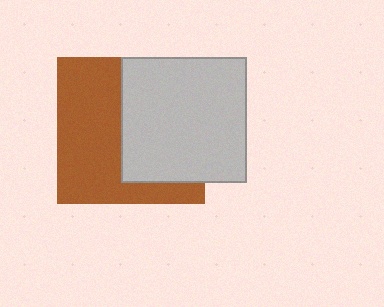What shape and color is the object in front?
The object in front is a light gray square.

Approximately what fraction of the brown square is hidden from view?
Roughly 49% of the brown square is hidden behind the light gray square.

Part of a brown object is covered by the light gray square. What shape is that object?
It is a square.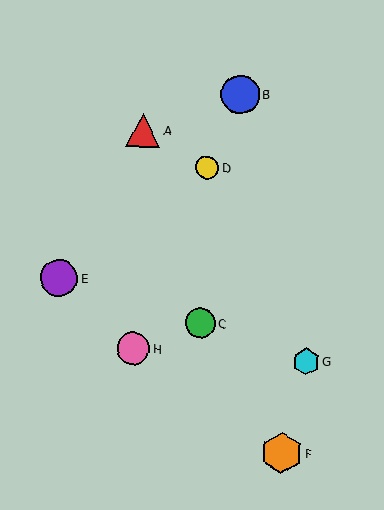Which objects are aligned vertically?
Objects A, H are aligned vertically.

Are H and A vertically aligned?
Yes, both are at x≈134.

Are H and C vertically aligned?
No, H is at x≈134 and C is at x≈200.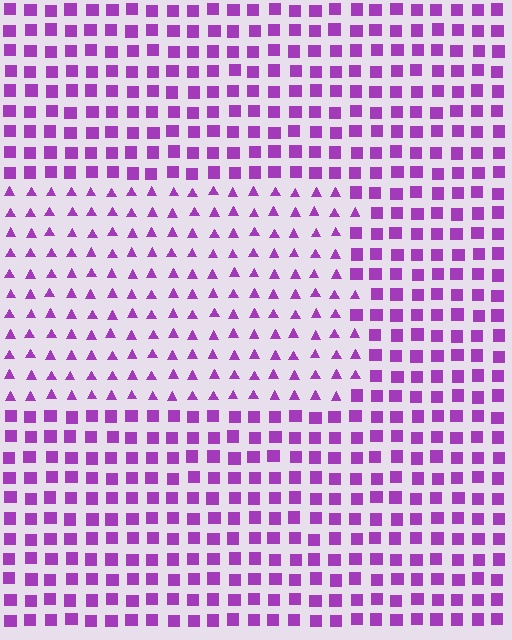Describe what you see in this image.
The image is filled with small purple elements arranged in a uniform grid. A rectangle-shaped region contains triangles, while the surrounding area contains squares. The boundary is defined purely by the change in element shape.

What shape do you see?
I see a rectangle.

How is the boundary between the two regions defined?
The boundary is defined by a change in element shape: triangles inside vs. squares outside. All elements share the same color and spacing.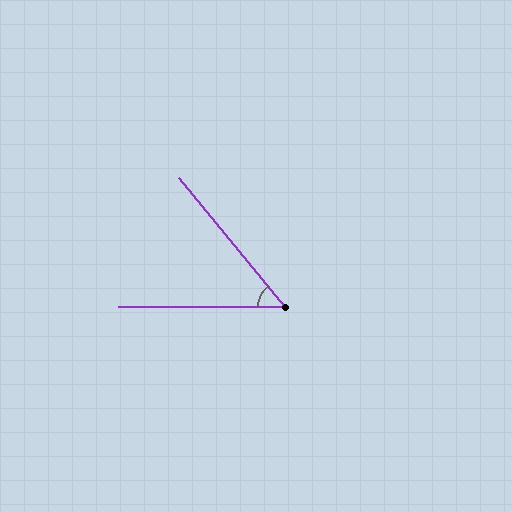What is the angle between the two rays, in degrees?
Approximately 50 degrees.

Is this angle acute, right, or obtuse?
It is acute.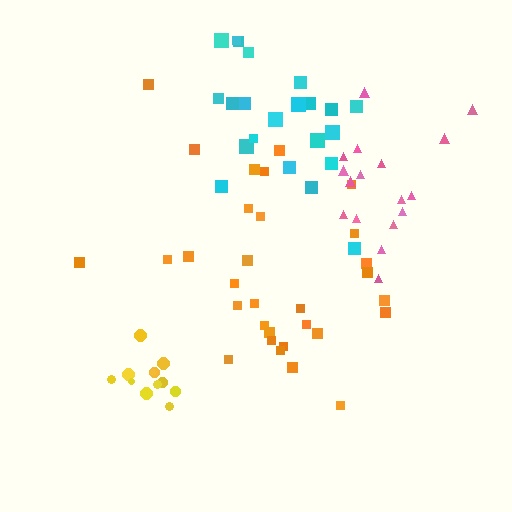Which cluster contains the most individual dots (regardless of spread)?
Orange (31).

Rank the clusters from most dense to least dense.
yellow, pink, cyan, orange.